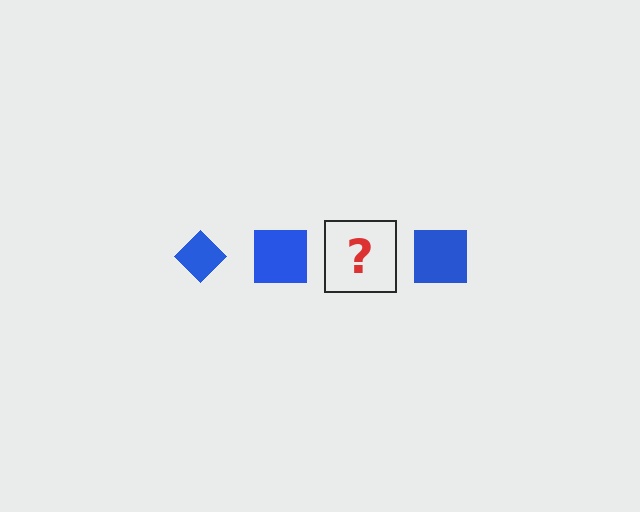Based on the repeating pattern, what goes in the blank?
The blank should be a blue diamond.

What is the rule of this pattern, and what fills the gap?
The rule is that the pattern cycles through diamond, square shapes in blue. The gap should be filled with a blue diamond.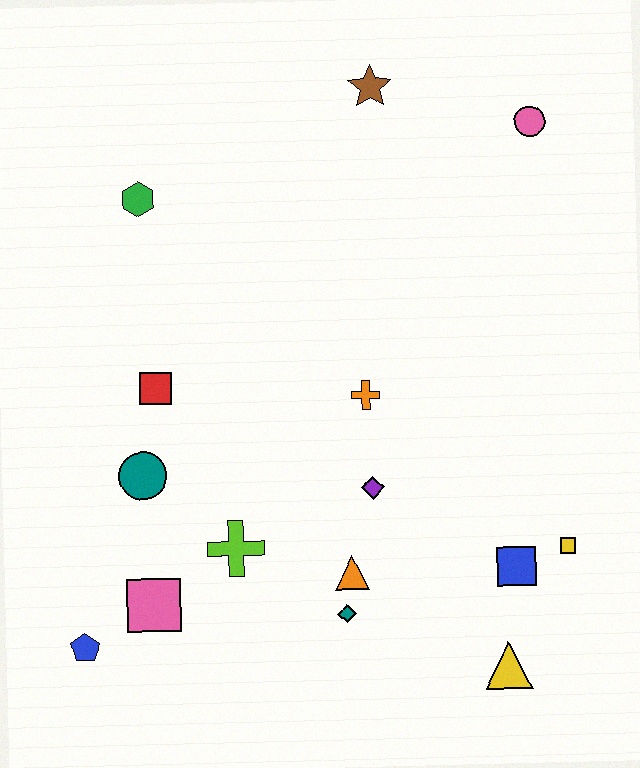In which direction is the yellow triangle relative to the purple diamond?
The yellow triangle is below the purple diamond.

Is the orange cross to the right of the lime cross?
Yes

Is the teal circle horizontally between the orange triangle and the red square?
No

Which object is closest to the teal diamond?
The orange triangle is closest to the teal diamond.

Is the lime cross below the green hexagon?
Yes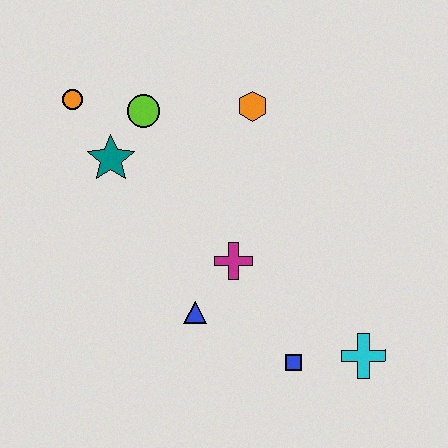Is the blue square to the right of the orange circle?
Yes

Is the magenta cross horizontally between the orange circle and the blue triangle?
No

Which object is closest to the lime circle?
The teal star is closest to the lime circle.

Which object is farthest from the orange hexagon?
The cyan cross is farthest from the orange hexagon.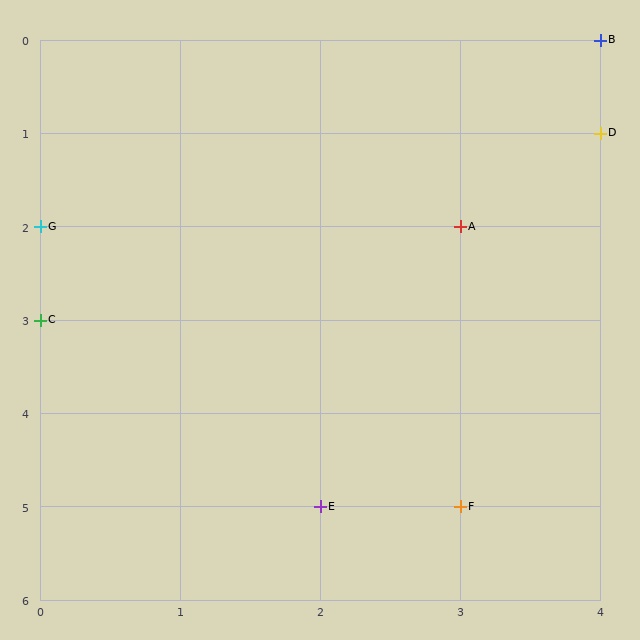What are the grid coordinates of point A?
Point A is at grid coordinates (3, 2).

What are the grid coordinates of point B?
Point B is at grid coordinates (4, 0).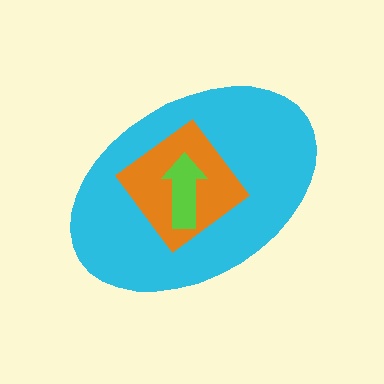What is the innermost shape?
The lime arrow.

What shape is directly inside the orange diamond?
The lime arrow.